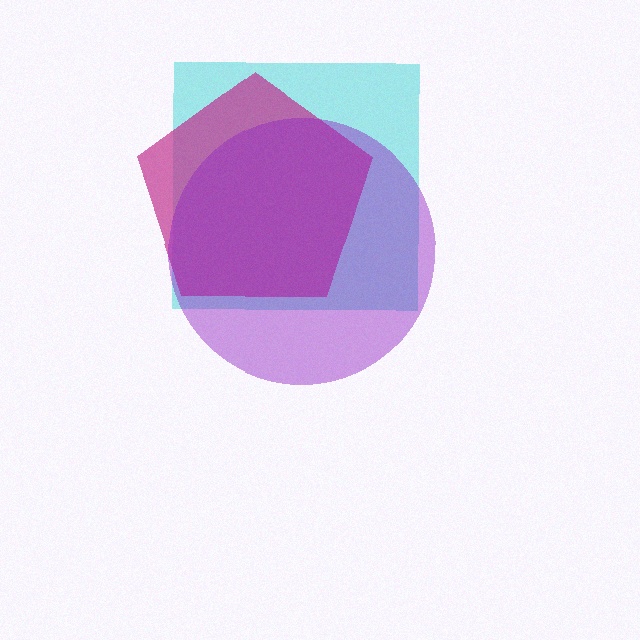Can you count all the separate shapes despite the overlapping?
Yes, there are 3 separate shapes.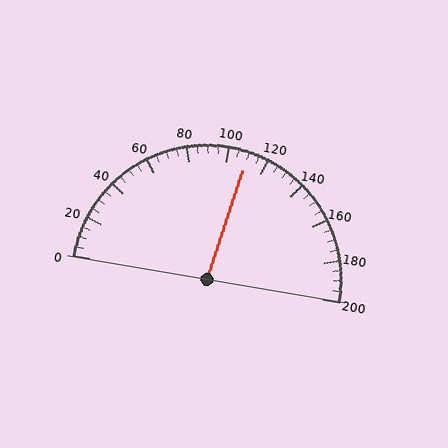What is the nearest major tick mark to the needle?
The nearest major tick mark is 120.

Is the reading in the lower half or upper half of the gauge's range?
The reading is in the upper half of the range (0 to 200).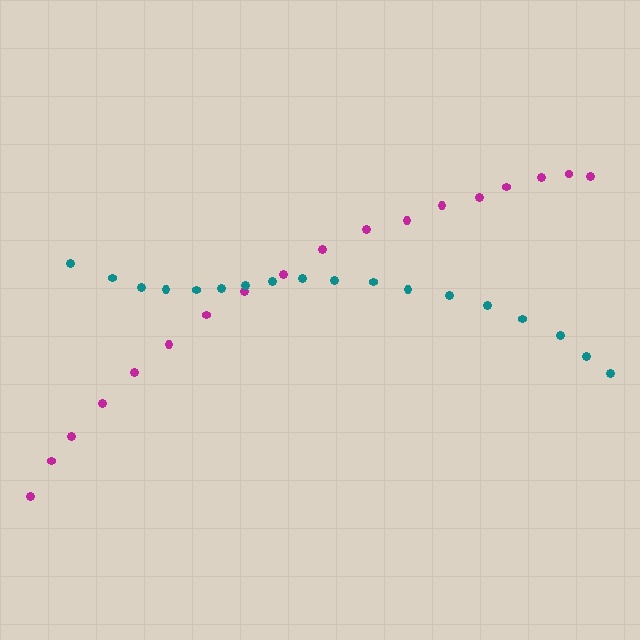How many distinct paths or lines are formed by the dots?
There are 2 distinct paths.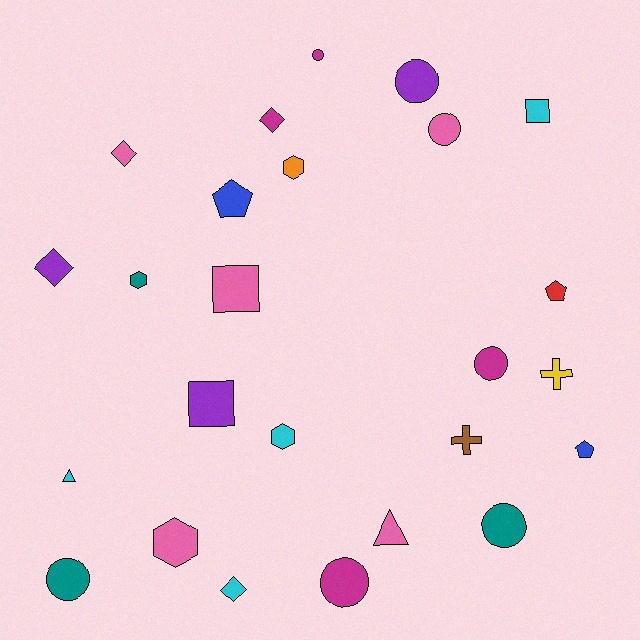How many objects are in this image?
There are 25 objects.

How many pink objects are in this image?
There are 5 pink objects.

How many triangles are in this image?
There are 2 triangles.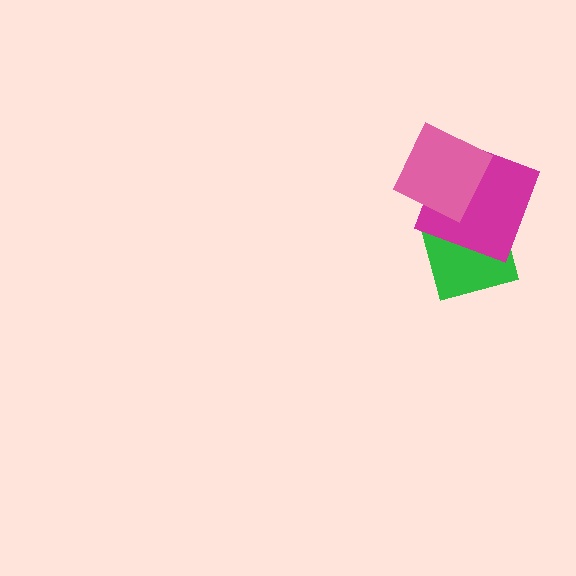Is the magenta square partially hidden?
Yes, it is partially covered by another shape.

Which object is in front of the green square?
The magenta square is in front of the green square.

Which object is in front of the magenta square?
The pink square is in front of the magenta square.